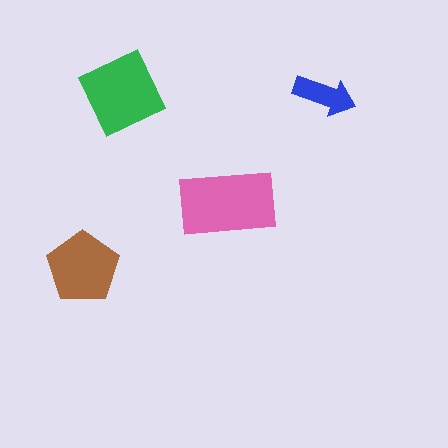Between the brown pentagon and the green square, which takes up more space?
The green square.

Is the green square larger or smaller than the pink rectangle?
Smaller.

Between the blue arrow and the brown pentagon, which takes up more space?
The brown pentagon.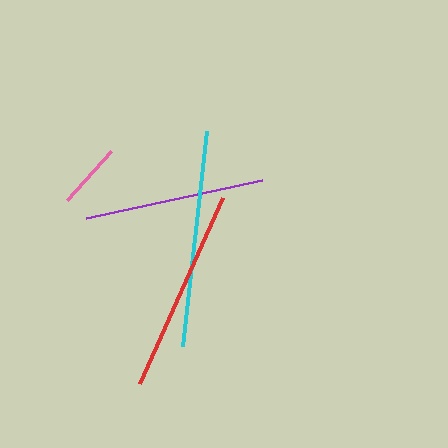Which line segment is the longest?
The cyan line is the longest at approximately 217 pixels.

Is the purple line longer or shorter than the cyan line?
The cyan line is longer than the purple line.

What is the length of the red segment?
The red segment is approximately 204 pixels long.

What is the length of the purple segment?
The purple segment is approximately 181 pixels long.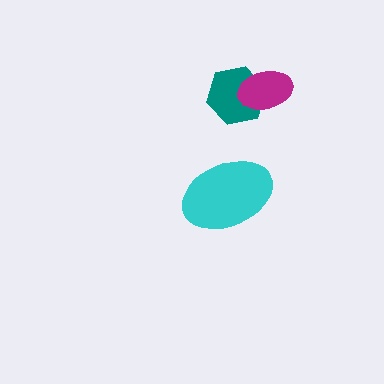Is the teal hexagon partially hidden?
Yes, it is partially covered by another shape.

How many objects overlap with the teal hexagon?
1 object overlaps with the teal hexagon.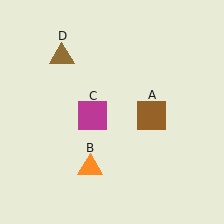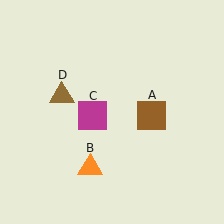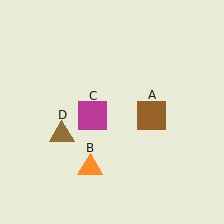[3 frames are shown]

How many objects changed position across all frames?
1 object changed position: brown triangle (object D).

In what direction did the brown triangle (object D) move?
The brown triangle (object D) moved down.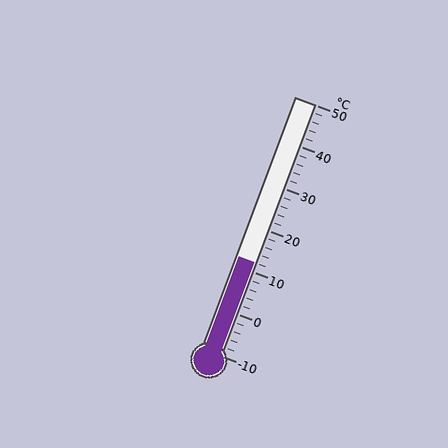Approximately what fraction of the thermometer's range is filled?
The thermometer is filled to approximately 35% of its range.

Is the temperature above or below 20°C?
The temperature is below 20°C.